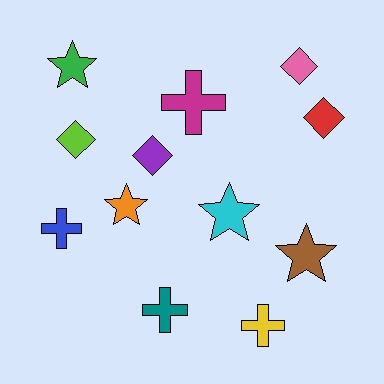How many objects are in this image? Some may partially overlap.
There are 12 objects.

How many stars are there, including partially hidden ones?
There are 4 stars.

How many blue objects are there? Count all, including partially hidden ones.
There is 1 blue object.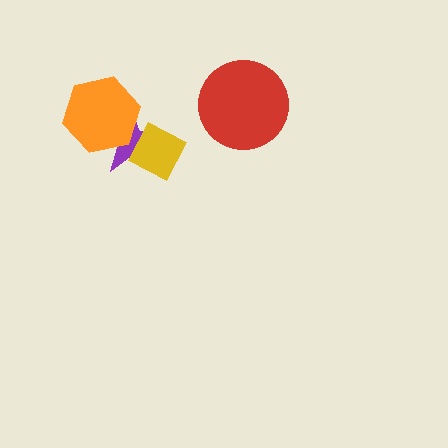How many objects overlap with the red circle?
0 objects overlap with the red circle.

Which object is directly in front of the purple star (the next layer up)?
The orange hexagon is directly in front of the purple star.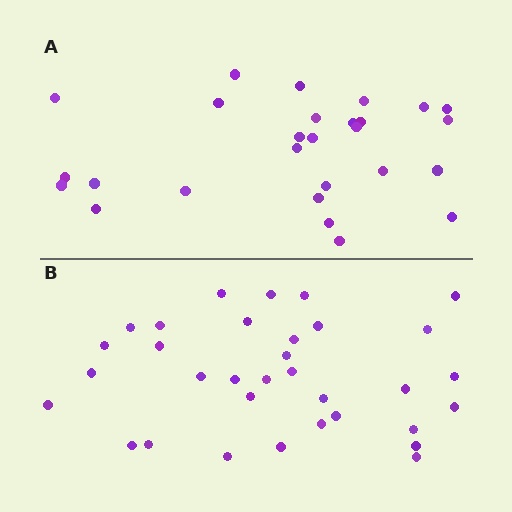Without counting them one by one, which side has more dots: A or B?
Region B (the bottom region) has more dots.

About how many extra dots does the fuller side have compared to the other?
Region B has about 6 more dots than region A.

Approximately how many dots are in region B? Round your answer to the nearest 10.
About 30 dots. (The exact count is 33, which rounds to 30.)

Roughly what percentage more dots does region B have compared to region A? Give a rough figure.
About 20% more.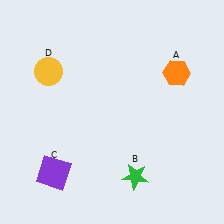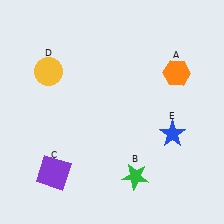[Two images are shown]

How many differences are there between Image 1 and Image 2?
There is 1 difference between the two images.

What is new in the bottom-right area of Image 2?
A blue star (E) was added in the bottom-right area of Image 2.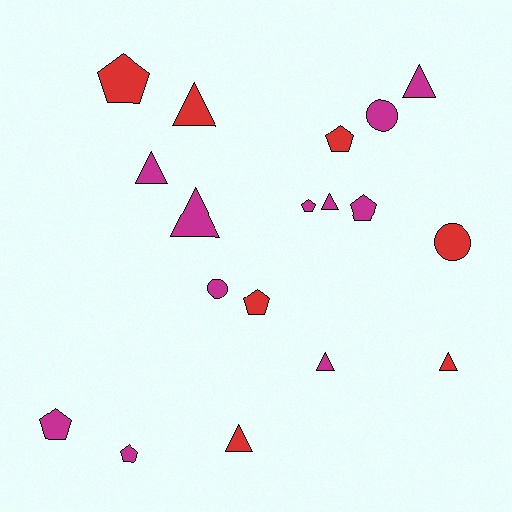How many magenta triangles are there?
There are 5 magenta triangles.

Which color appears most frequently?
Magenta, with 11 objects.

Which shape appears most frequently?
Triangle, with 8 objects.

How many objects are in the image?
There are 18 objects.